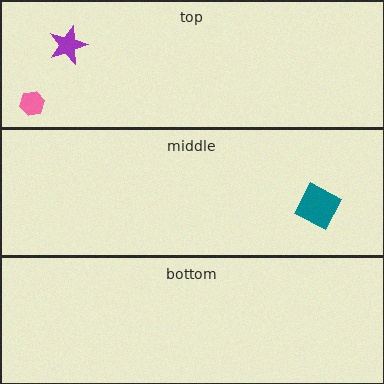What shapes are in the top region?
The pink hexagon, the purple star.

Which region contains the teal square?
The middle region.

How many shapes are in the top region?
2.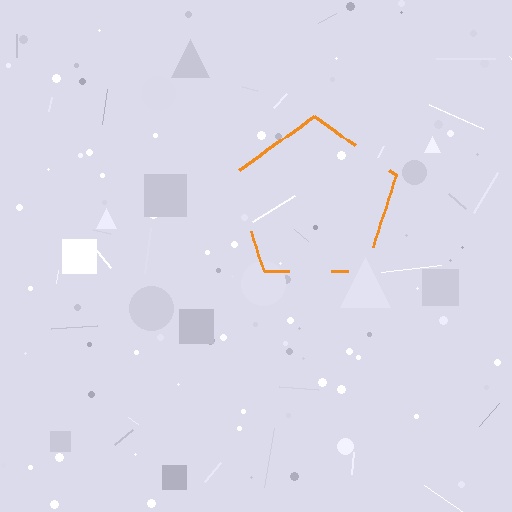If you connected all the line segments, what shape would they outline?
They would outline a pentagon.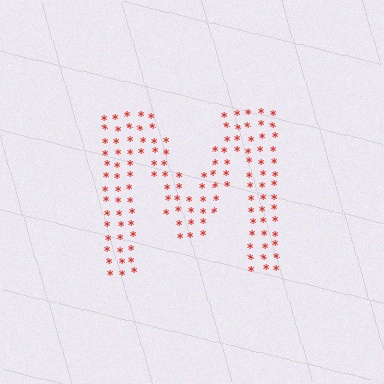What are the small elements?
The small elements are asterisks.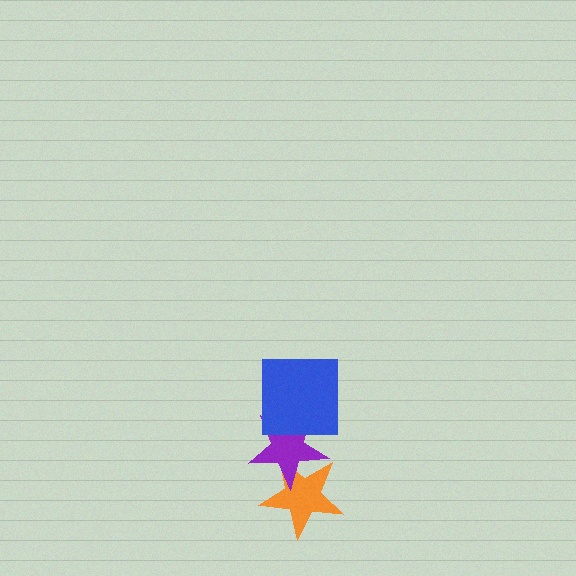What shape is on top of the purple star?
The blue square is on top of the purple star.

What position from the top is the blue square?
The blue square is 1st from the top.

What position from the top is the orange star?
The orange star is 3rd from the top.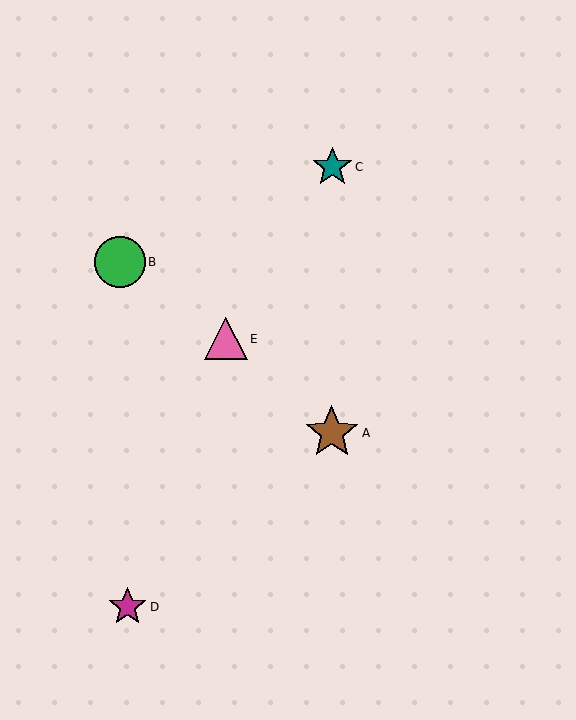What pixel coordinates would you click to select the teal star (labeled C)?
Click at (332, 167) to select the teal star C.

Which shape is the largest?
The brown star (labeled A) is the largest.